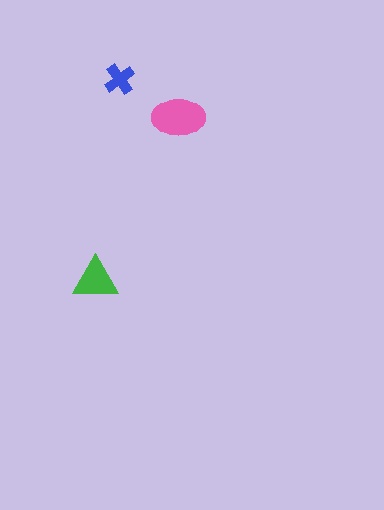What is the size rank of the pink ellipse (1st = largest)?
1st.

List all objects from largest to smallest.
The pink ellipse, the green triangle, the blue cross.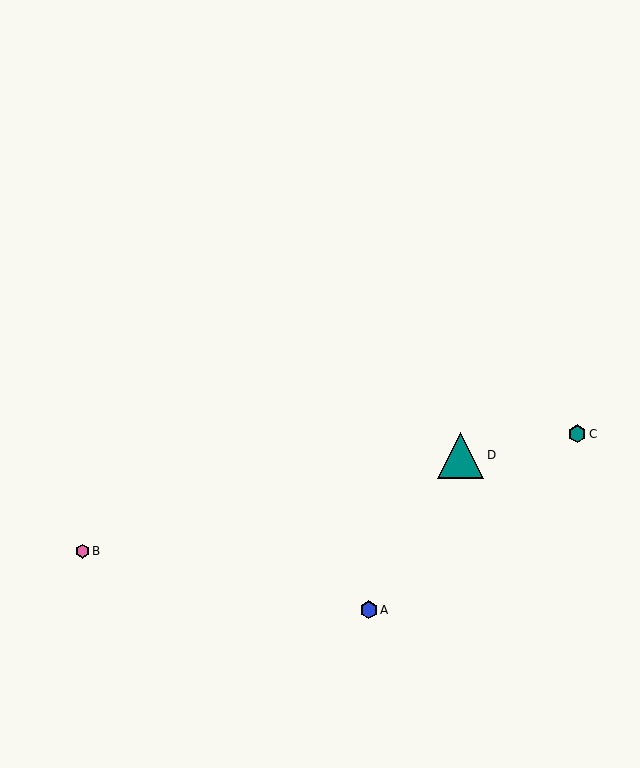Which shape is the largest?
The teal triangle (labeled D) is the largest.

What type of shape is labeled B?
Shape B is a pink hexagon.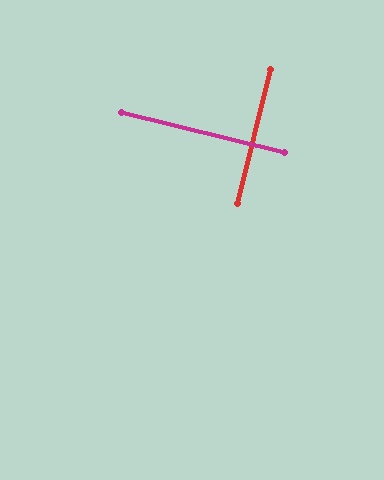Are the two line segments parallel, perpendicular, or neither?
Perpendicular — they meet at approximately 90°.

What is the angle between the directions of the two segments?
Approximately 90 degrees.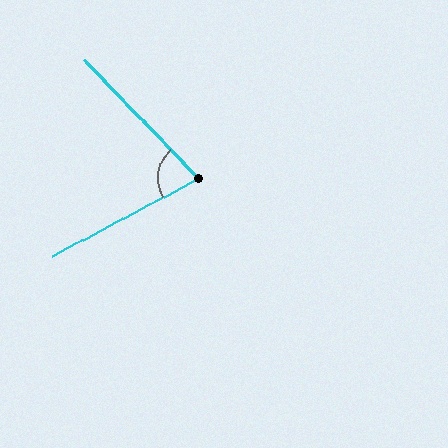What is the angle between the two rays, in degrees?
Approximately 74 degrees.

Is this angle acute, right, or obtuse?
It is acute.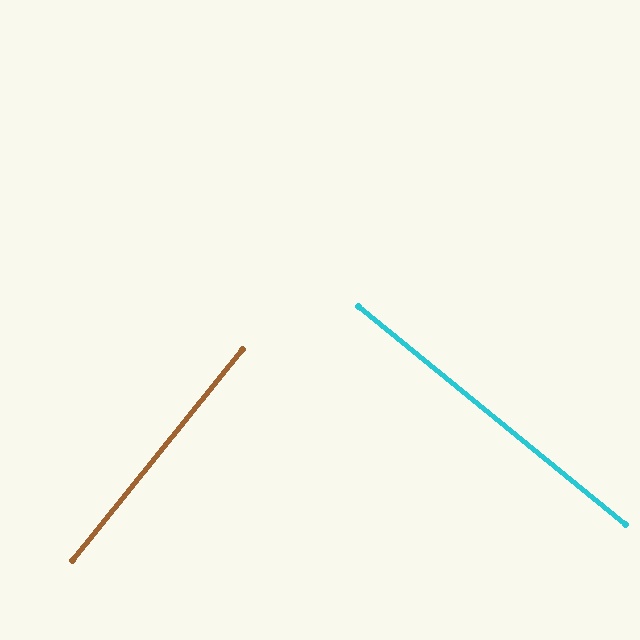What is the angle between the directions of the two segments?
Approximately 90 degrees.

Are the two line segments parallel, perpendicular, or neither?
Perpendicular — they meet at approximately 90°.